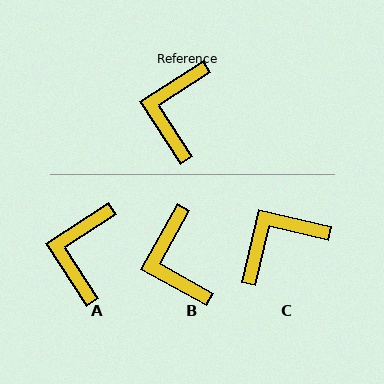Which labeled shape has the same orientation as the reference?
A.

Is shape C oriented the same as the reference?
No, it is off by about 46 degrees.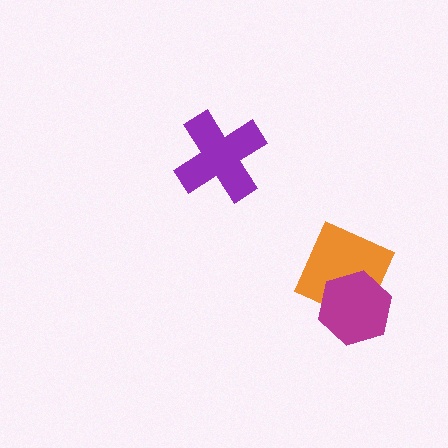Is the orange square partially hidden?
Yes, it is partially covered by another shape.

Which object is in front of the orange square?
The magenta hexagon is in front of the orange square.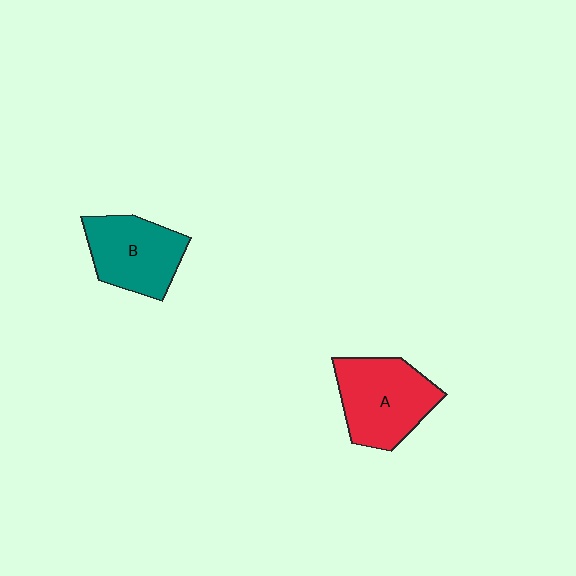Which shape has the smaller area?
Shape B (teal).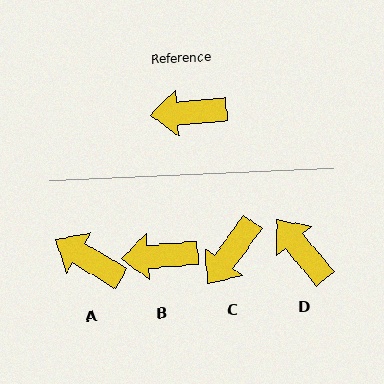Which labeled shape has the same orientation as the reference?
B.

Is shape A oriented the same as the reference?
No, it is off by about 35 degrees.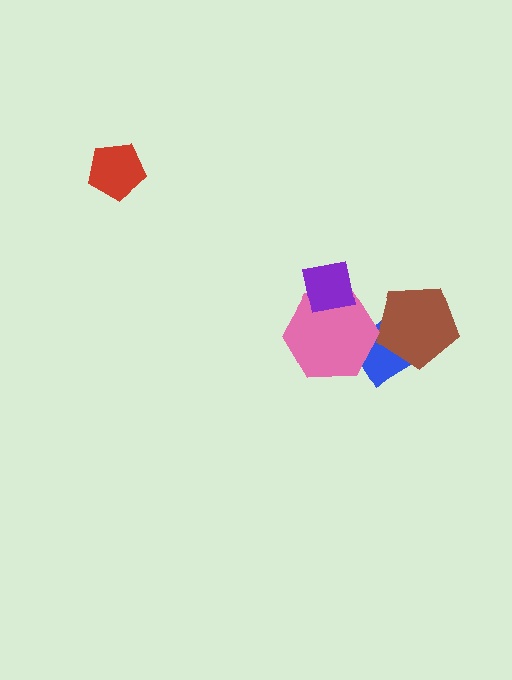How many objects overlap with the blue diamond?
2 objects overlap with the blue diamond.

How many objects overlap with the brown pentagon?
1 object overlaps with the brown pentagon.